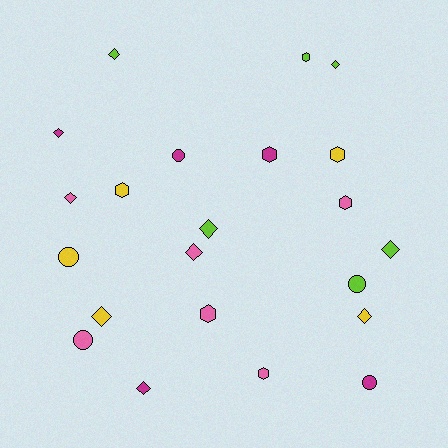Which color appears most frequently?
Pink, with 6 objects.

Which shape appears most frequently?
Diamond, with 10 objects.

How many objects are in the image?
There are 22 objects.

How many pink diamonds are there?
There are 2 pink diamonds.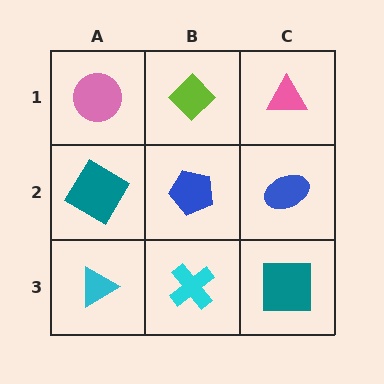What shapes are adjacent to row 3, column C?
A blue ellipse (row 2, column C), a cyan cross (row 3, column B).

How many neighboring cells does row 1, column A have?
2.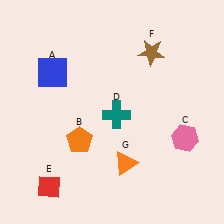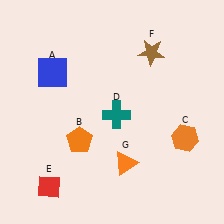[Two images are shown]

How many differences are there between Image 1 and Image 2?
There is 1 difference between the two images.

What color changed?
The hexagon (C) changed from pink in Image 1 to orange in Image 2.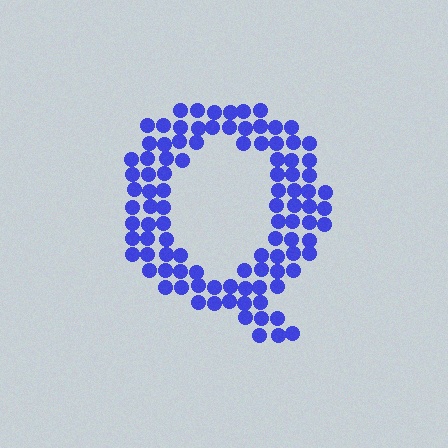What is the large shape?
The large shape is the letter Q.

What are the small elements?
The small elements are circles.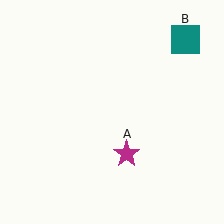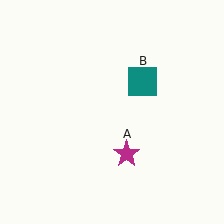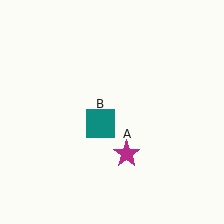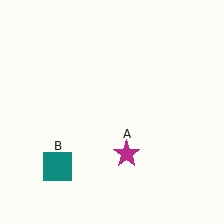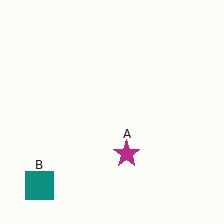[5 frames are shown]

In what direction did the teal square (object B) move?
The teal square (object B) moved down and to the left.